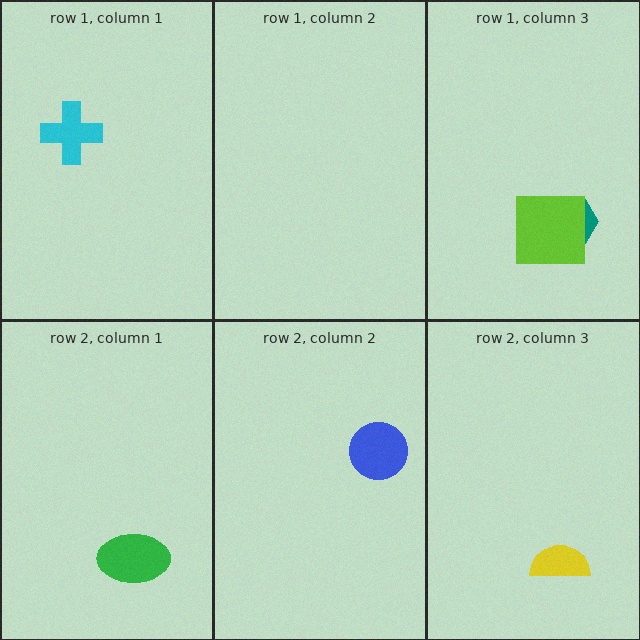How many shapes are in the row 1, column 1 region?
1.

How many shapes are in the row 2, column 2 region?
1.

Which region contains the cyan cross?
The row 1, column 1 region.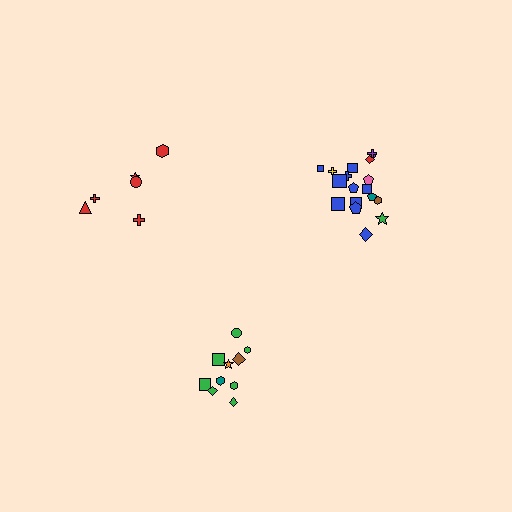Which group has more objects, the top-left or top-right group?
The top-right group.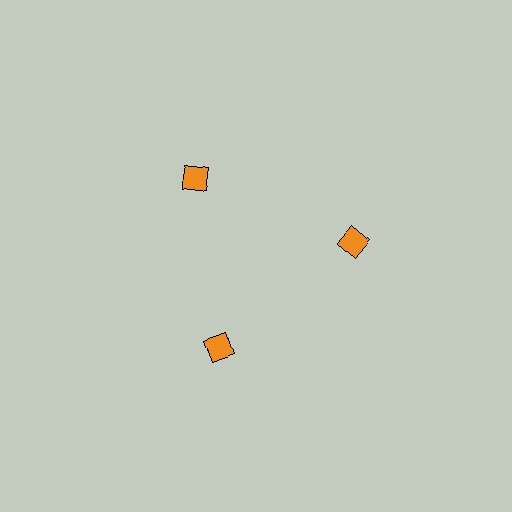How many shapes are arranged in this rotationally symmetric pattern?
There are 3 shapes, arranged in 3 groups of 1.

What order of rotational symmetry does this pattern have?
This pattern has 3-fold rotational symmetry.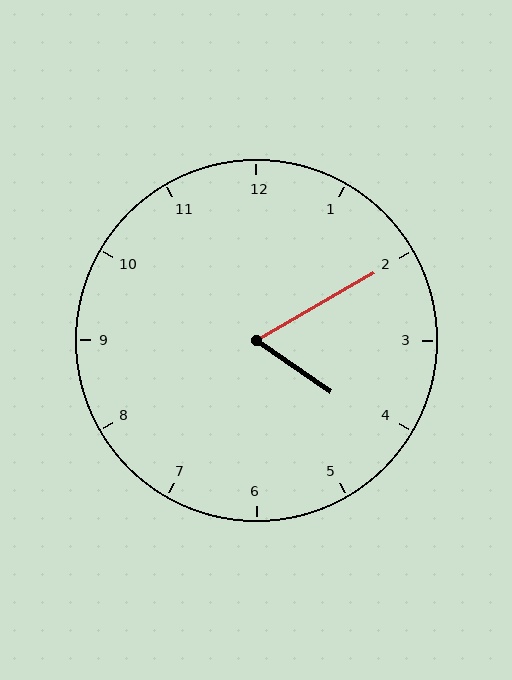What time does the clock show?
4:10.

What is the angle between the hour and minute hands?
Approximately 65 degrees.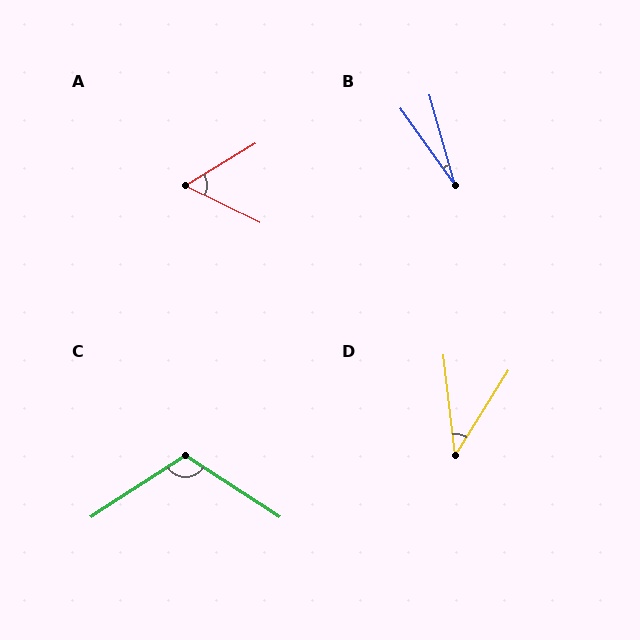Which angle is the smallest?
B, at approximately 20 degrees.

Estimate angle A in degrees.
Approximately 57 degrees.